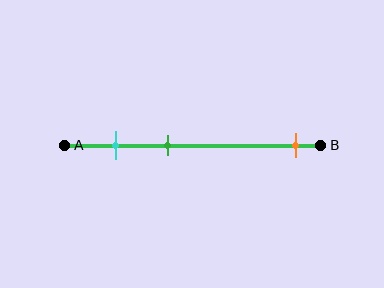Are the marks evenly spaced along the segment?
No, the marks are not evenly spaced.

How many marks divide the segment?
There are 3 marks dividing the segment.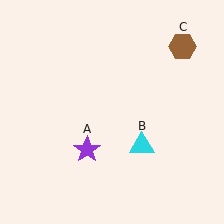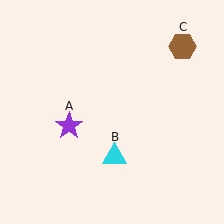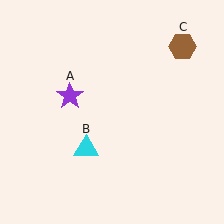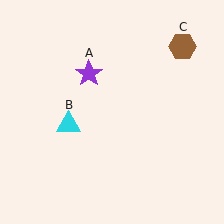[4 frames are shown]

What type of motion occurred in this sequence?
The purple star (object A), cyan triangle (object B) rotated clockwise around the center of the scene.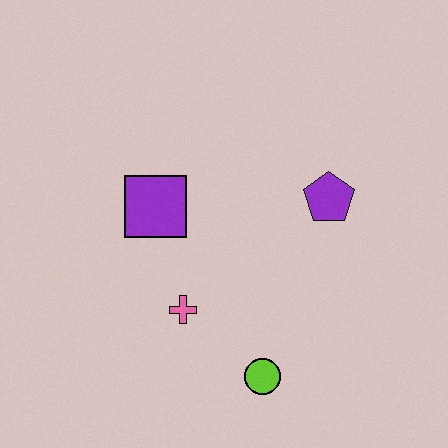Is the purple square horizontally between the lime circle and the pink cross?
No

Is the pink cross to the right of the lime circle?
No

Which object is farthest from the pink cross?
The purple pentagon is farthest from the pink cross.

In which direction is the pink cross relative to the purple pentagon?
The pink cross is to the left of the purple pentagon.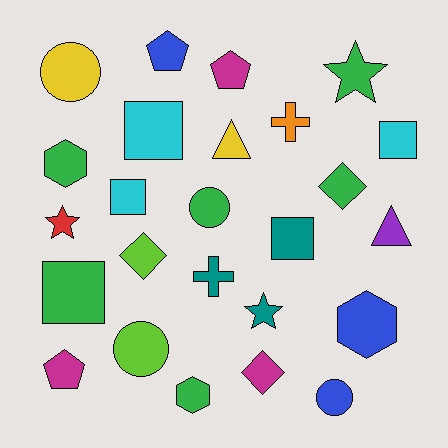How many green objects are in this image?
There are 6 green objects.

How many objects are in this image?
There are 25 objects.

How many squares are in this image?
There are 5 squares.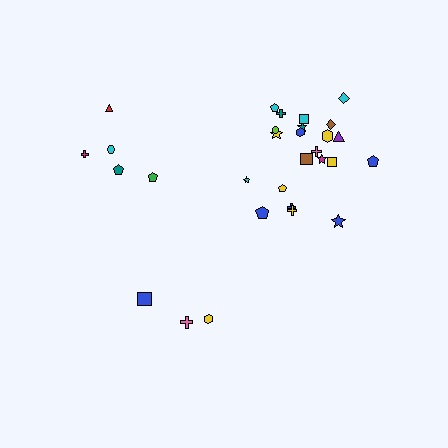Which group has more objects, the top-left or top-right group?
The top-right group.